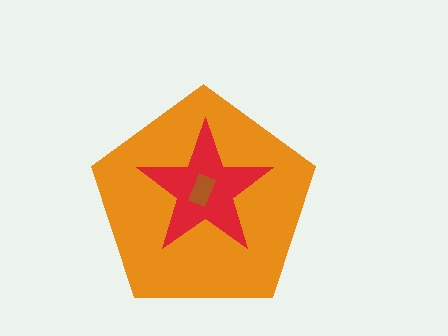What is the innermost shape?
The brown rectangle.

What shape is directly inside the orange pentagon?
The red star.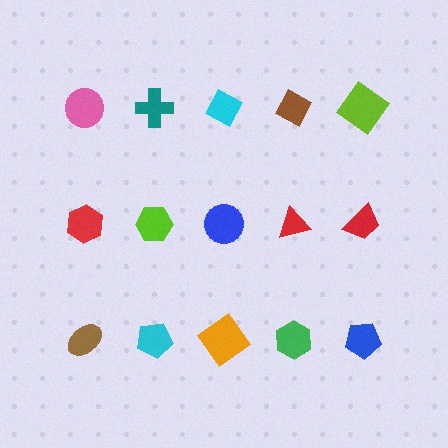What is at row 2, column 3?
A blue circle.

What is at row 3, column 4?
A green hexagon.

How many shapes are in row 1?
5 shapes.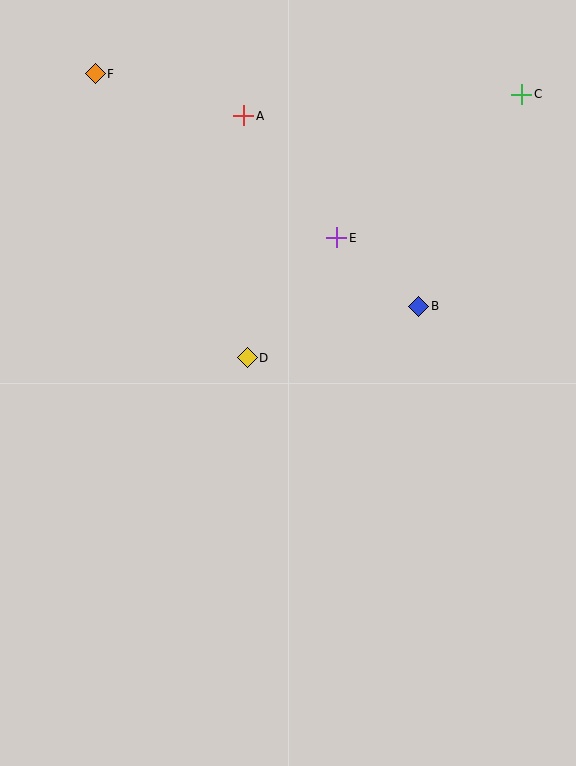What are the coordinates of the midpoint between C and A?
The midpoint between C and A is at (383, 105).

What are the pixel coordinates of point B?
Point B is at (419, 306).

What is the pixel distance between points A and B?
The distance between A and B is 259 pixels.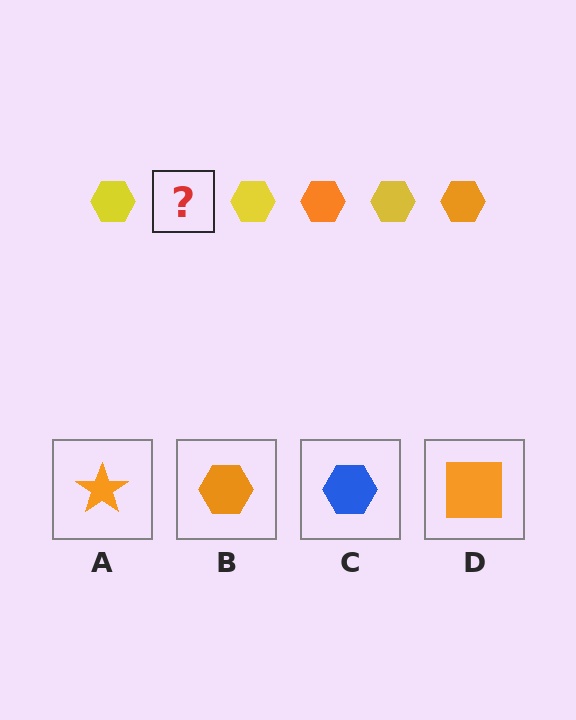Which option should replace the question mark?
Option B.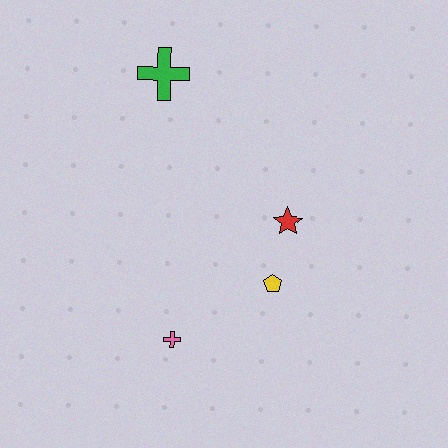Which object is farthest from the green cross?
The pink cross is farthest from the green cross.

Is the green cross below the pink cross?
No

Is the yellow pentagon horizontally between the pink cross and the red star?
Yes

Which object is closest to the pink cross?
The yellow pentagon is closest to the pink cross.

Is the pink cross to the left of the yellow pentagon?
Yes